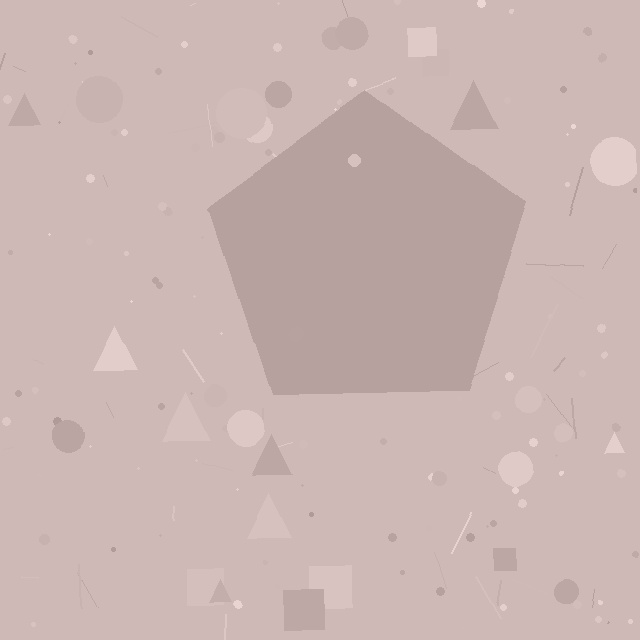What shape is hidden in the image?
A pentagon is hidden in the image.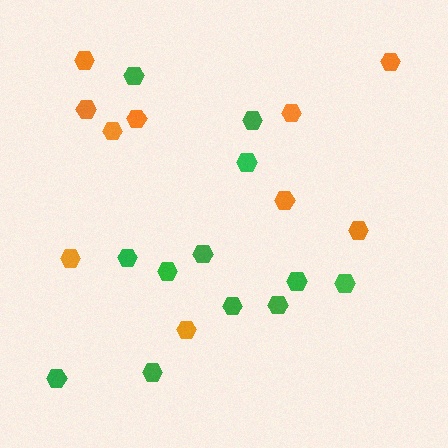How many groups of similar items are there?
There are 2 groups: one group of orange hexagons (10) and one group of green hexagons (12).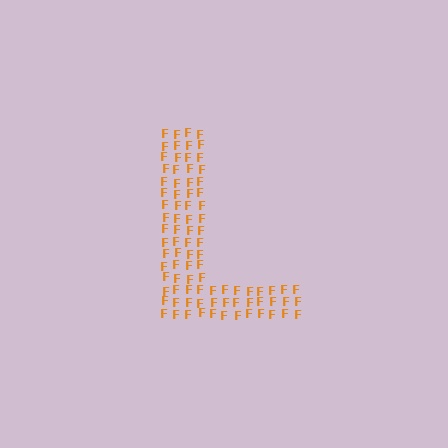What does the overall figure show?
The overall figure shows the letter L.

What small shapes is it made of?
It is made of small letter F's.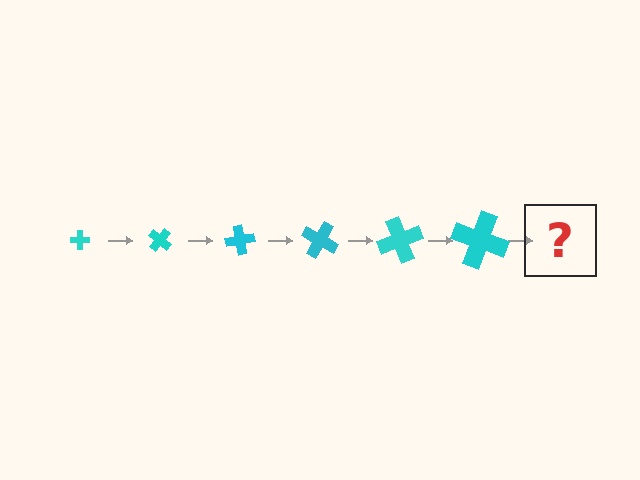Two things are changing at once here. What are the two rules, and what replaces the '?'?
The two rules are that the cross grows larger each step and it rotates 40 degrees each step. The '?' should be a cross, larger than the previous one and rotated 240 degrees from the start.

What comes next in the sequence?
The next element should be a cross, larger than the previous one and rotated 240 degrees from the start.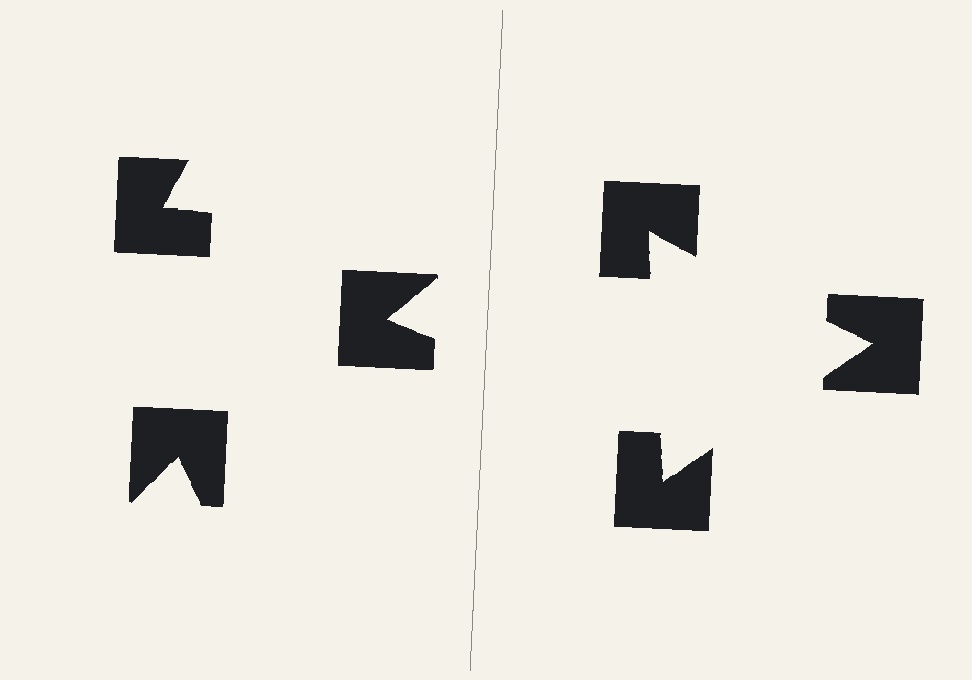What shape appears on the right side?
An illusory triangle.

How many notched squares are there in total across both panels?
6 — 3 on each side.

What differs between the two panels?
The notched squares are positioned identically on both sides; only the wedge orientations differ. On the right they align to a triangle; on the left they are misaligned.